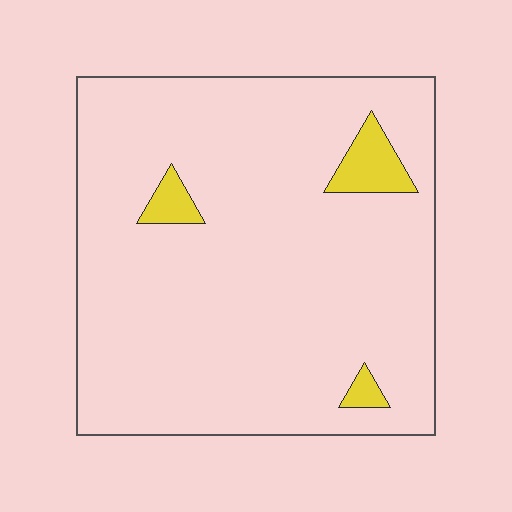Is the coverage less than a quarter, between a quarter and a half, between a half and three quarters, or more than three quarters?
Less than a quarter.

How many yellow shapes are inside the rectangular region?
3.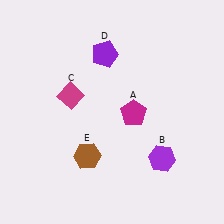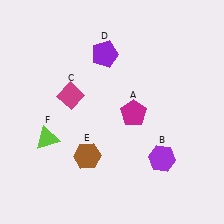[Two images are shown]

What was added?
A lime triangle (F) was added in Image 2.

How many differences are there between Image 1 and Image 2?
There is 1 difference between the two images.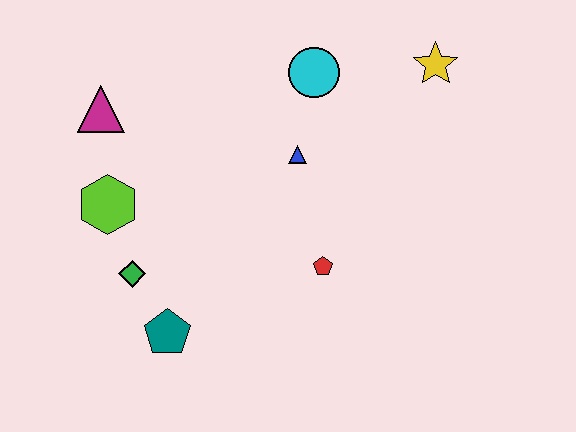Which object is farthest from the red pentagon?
The magenta triangle is farthest from the red pentagon.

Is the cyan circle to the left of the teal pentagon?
No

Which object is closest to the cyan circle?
The blue triangle is closest to the cyan circle.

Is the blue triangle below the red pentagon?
No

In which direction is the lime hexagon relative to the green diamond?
The lime hexagon is above the green diamond.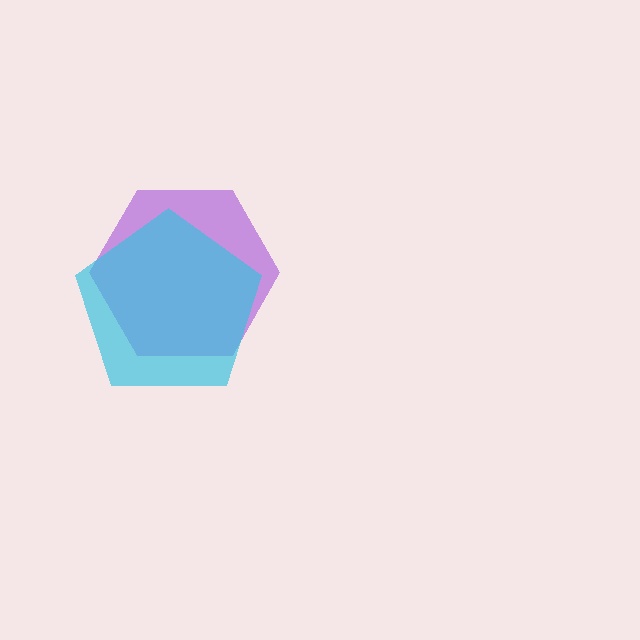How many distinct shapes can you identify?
There are 2 distinct shapes: a purple hexagon, a cyan pentagon.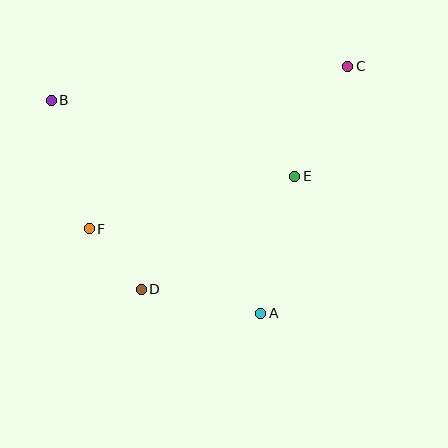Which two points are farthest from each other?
Points C and F are farthest from each other.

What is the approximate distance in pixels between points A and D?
The distance between A and D is approximately 122 pixels.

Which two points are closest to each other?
Points D and F are closest to each other.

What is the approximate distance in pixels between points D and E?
The distance between D and E is approximately 191 pixels.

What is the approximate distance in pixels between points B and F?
The distance between B and F is approximately 134 pixels.